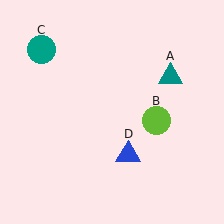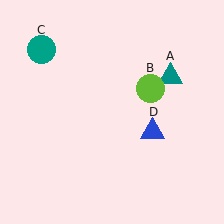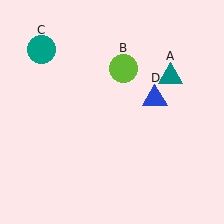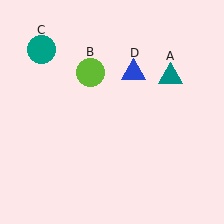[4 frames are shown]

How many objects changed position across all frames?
2 objects changed position: lime circle (object B), blue triangle (object D).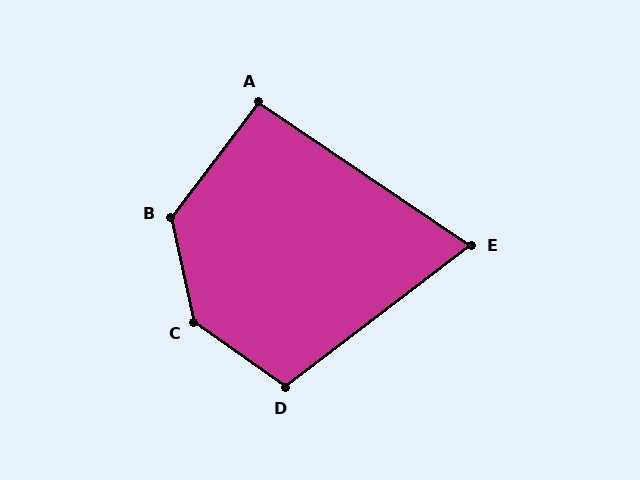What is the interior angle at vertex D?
Approximately 107 degrees (obtuse).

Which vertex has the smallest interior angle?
E, at approximately 71 degrees.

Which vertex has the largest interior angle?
C, at approximately 137 degrees.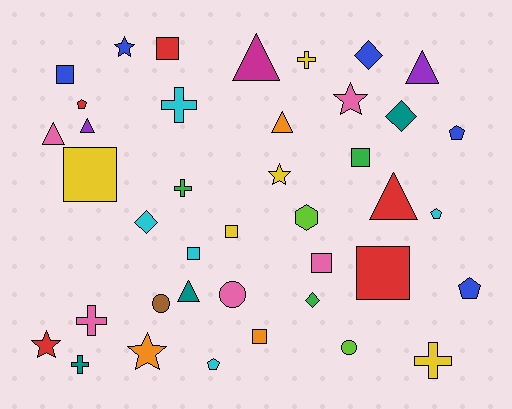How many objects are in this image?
There are 40 objects.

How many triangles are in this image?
There are 7 triangles.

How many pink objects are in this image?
There are 5 pink objects.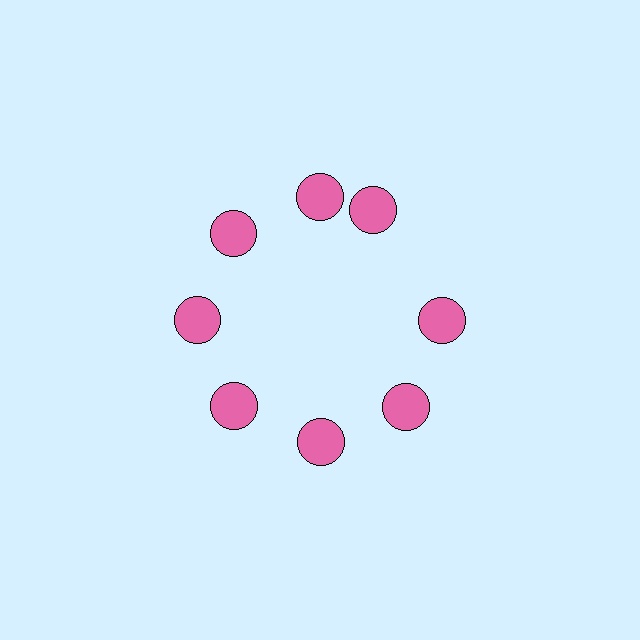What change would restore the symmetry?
The symmetry would be restored by rotating it back into even spacing with its neighbors so that all 8 circles sit at equal angles and equal distance from the center.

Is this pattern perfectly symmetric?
No. The 8 pink circles are arranged in a ring, but one element near the 2 o'clock position is rotated out of alignment along the ring, breaking the 8-fold rotational symmetry.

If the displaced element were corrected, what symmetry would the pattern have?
It would have 8-fold rotational symmetry — the pattern would map onto itself every 45 degrees.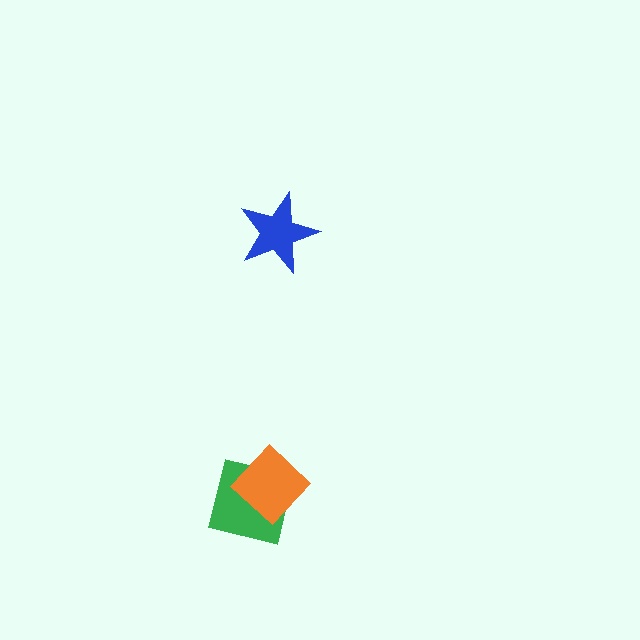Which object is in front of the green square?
The orange diamond is in front of the green square.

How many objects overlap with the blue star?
0 objects overlap with the blue star.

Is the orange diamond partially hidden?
No, no other shape covers it.